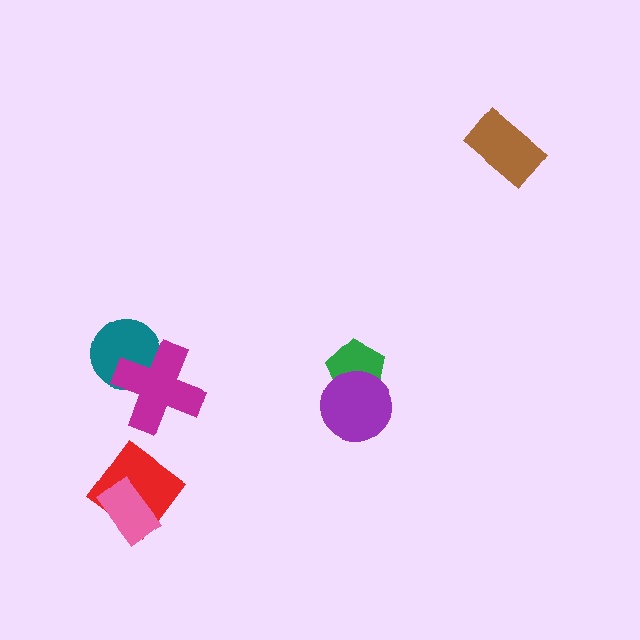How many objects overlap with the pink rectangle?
1 object overlaps with the pink rectangle.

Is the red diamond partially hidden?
Yes, it is partially covered by another shape.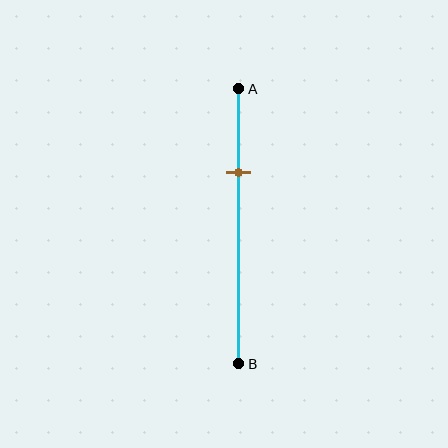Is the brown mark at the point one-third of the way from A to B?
Yes, the mark is approximately at the one-third point.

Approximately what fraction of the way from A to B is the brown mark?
The brown mark is approximately 30% of the way from A to B.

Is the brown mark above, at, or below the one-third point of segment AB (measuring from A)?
The brown mark is approximately at the one-third point of segment AB.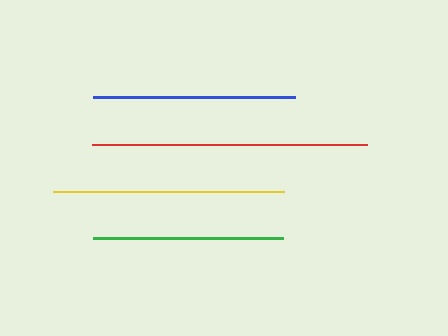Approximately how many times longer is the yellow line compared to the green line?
The yellow line is approximately 1.2 times the length of the green line.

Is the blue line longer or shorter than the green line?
The blue line is longer than the green line.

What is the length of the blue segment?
The blue segment is approximately 202 pixels long.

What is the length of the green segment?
The green segment is approximately 190 pixels long.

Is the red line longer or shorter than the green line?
The red line is longer than the green line.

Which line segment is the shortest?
The green line is the shortest at approximately 190 pixels.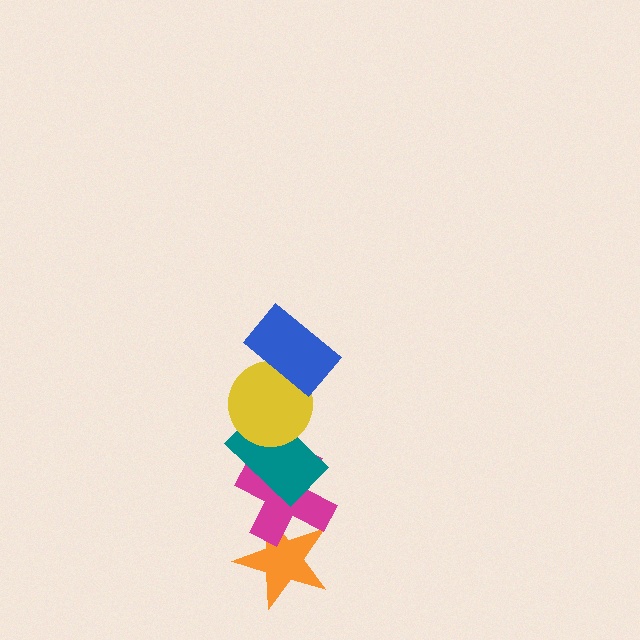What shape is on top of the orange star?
The magenta cross is on top of the orange star.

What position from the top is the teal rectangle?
The teal rectangle is 3rd from the top.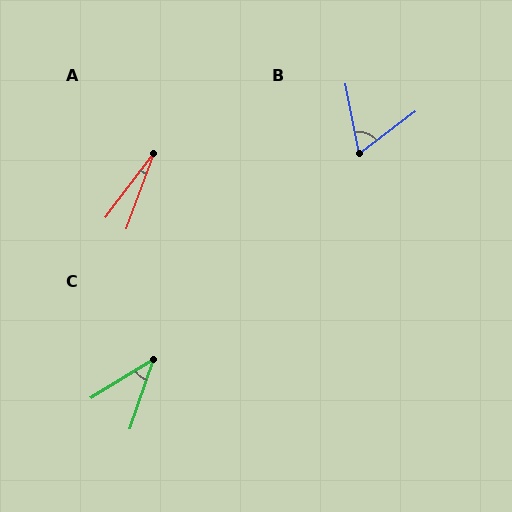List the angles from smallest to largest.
A (17°), C (39°), B (64°).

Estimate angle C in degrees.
Approximately 39 degrees.